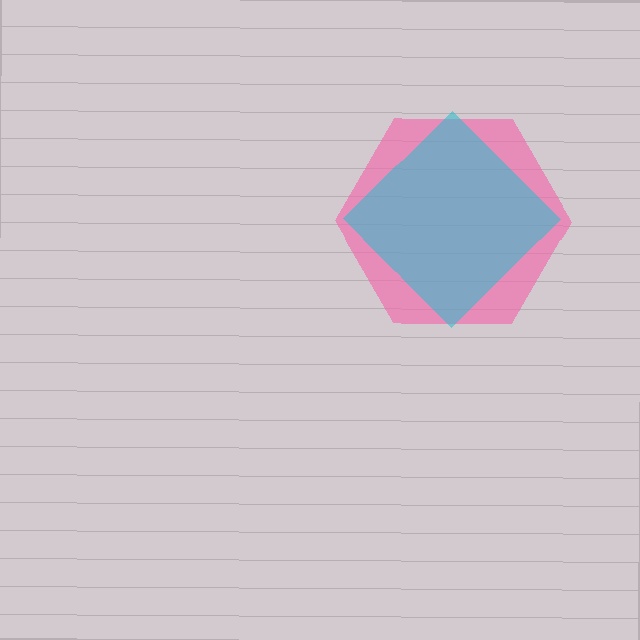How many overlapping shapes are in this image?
There are 2 overlapping shapes in the image.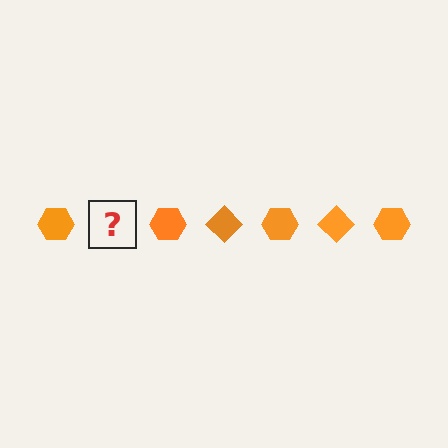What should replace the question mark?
The question mark should be replaced with an orange diamond.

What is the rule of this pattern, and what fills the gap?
The rule is that the pattern cycles through hexagon, diamond shapes in orange. The gap should be filled with an orange diamond.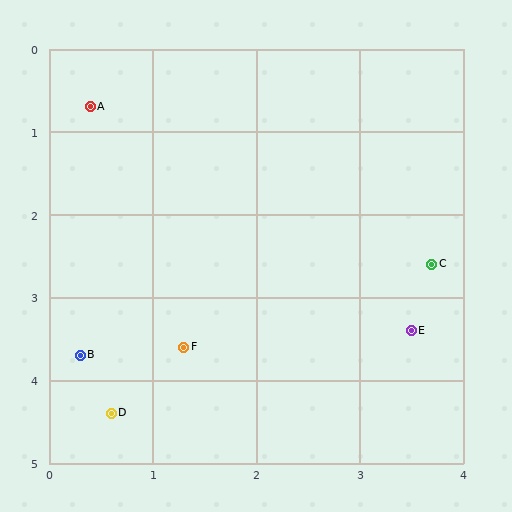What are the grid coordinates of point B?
Point B is at approximately (0.3, 3.7).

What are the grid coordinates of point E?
Point E is at approximately (3.5, 3.4).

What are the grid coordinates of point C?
Point C is at approximately (3.7, 2.6).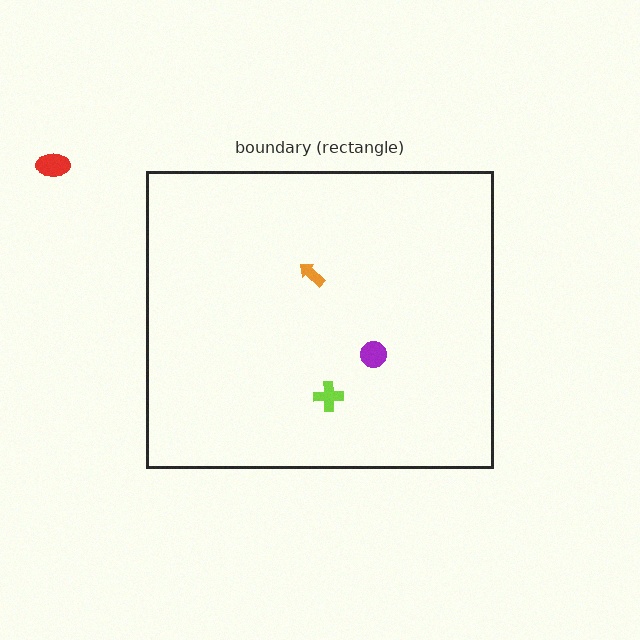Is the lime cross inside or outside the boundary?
Inside.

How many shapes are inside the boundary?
3 inside, 1 outside.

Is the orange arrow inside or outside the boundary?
Inside.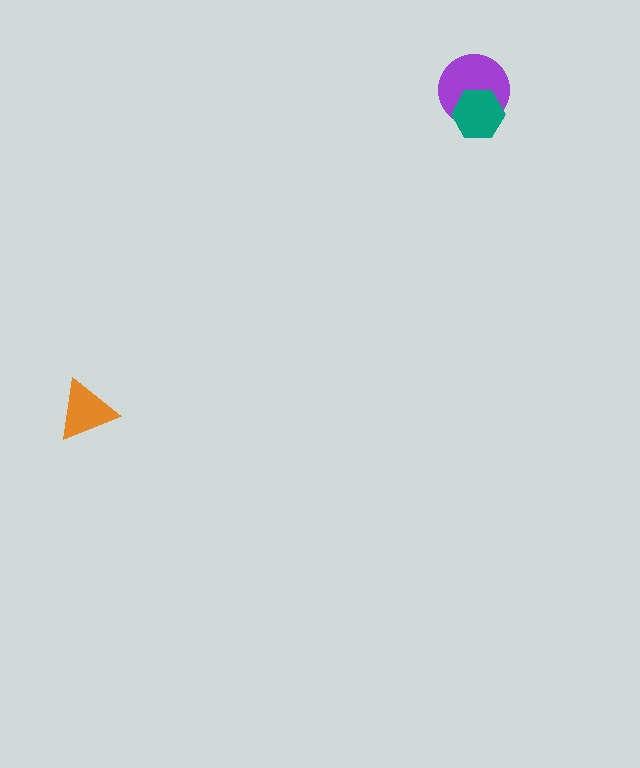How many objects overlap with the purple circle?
1 object overlaps with the purple circle.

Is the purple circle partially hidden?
Yes, it is partially covered by another shape.